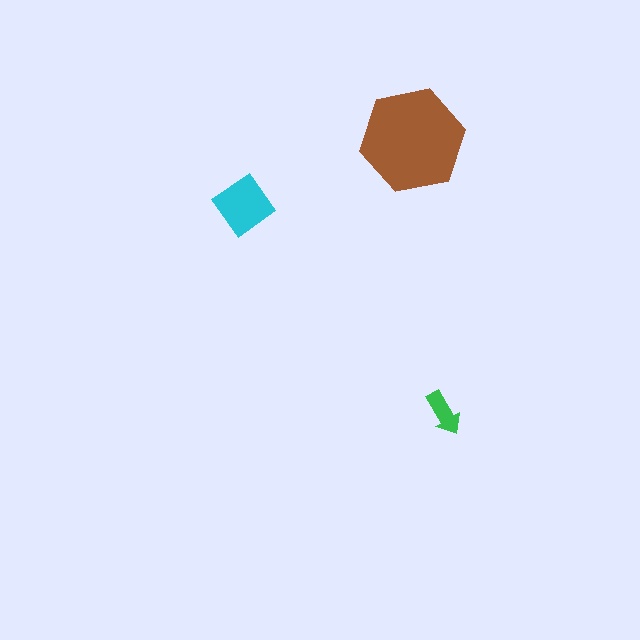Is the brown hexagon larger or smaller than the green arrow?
Larger.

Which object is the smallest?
The green arrow.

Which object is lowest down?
The green arrow is bottommost.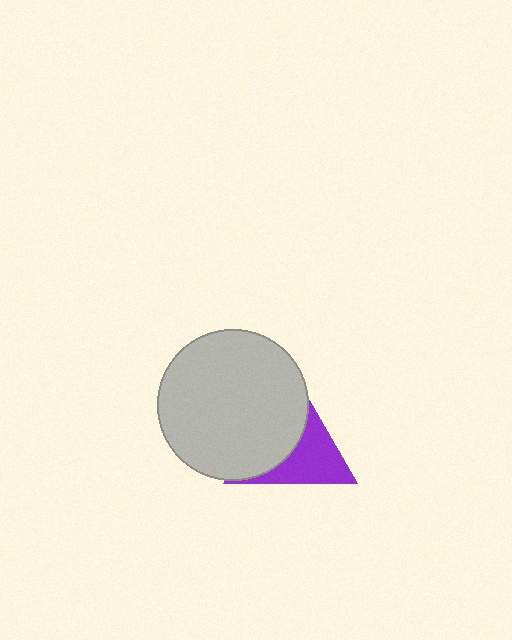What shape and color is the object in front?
The object in front is a light gray circle.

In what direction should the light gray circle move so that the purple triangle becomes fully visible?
The light gray circle should move left. That is the shortest direction to clear the overlap and leave the purple triangle fully visible.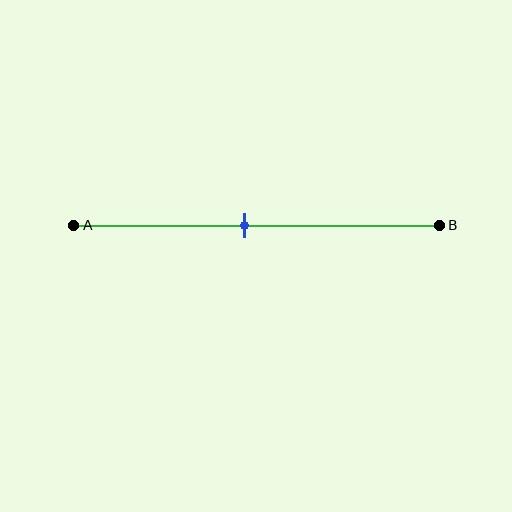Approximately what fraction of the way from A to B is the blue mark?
The blue mark is approximately 45% of the way from A to B.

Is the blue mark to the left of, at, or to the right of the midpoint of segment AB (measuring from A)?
The blue mark is to the left of the midpoint of segment AB.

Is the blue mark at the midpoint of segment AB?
No, the mark is at about 45% from A, not at the 50% midpoint.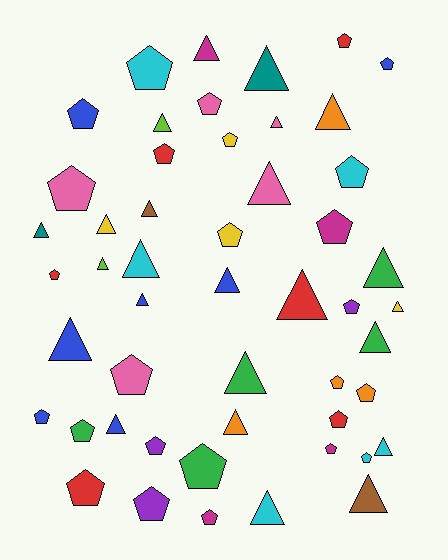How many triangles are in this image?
There are 24 triangles.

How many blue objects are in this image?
There are 7 blue objects.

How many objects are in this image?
There are 50 objects.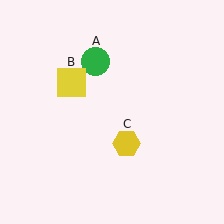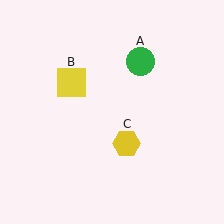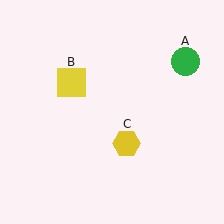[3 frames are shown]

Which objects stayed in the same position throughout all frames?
Yellow square (object B) and yellow hexagon (object C) remained stationary.